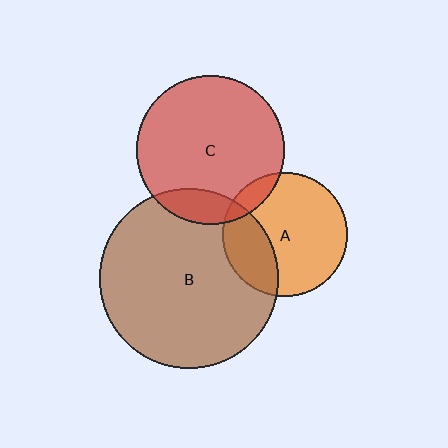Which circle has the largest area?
Circle B (brown).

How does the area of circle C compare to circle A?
Approximately 1.4 times.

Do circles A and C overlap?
Yes.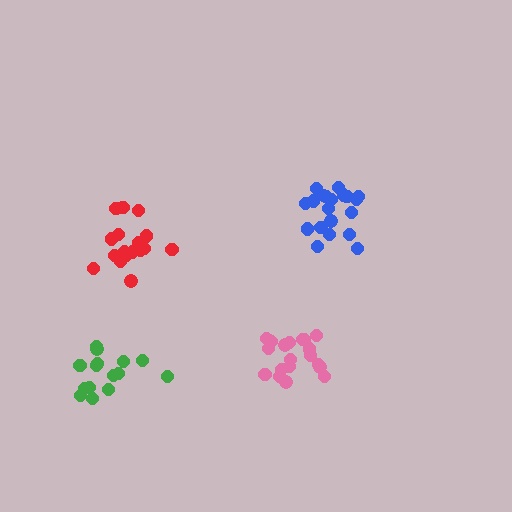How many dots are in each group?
Group 1: 15 dots, Group 2: 17 dots, Group 3: 21 dots, Group 4: 21 dots (74 total).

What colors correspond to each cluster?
The clusters are colored: green, red, pink, blue.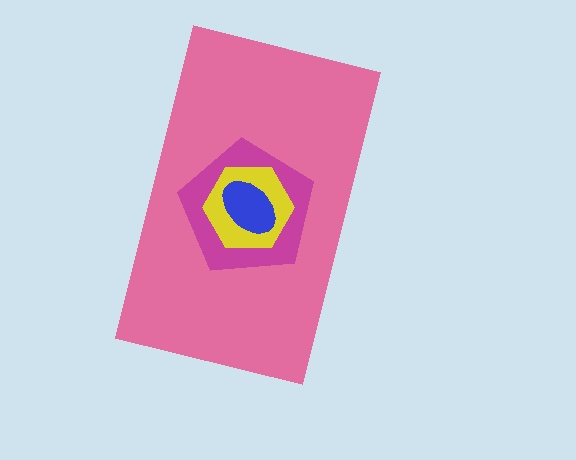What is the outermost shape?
The pink rectangle.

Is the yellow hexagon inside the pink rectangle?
Yes.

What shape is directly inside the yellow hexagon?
The blue ellipse.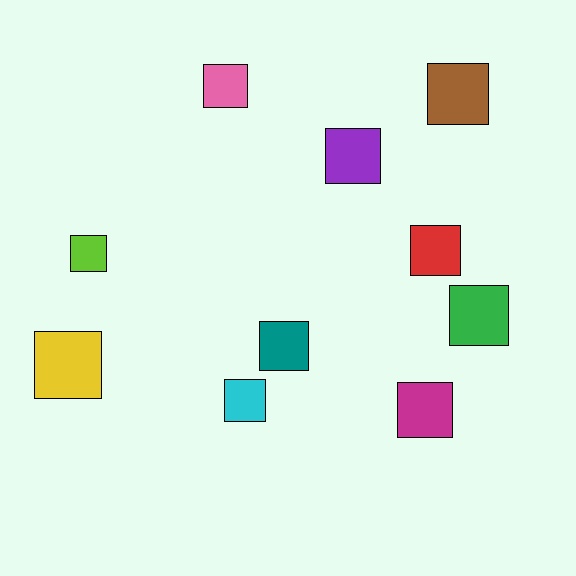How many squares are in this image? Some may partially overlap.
There are 10 squares.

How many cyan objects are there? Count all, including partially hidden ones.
There is 1 cyan object.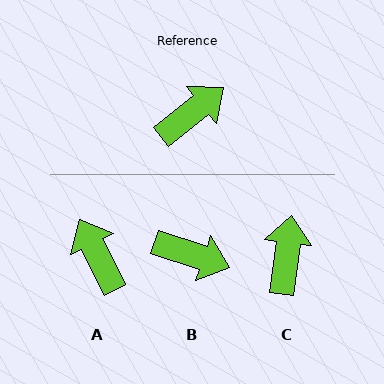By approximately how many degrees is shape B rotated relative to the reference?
Approximately 57 degrees clockwise.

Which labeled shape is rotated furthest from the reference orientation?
A, about 79 degrees away.